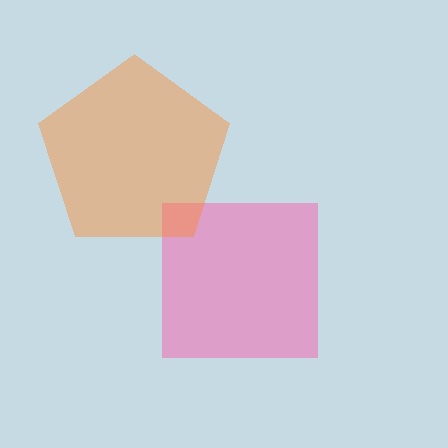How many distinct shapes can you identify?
There are 2 distinct shapes: a pink square, an orange pentagon.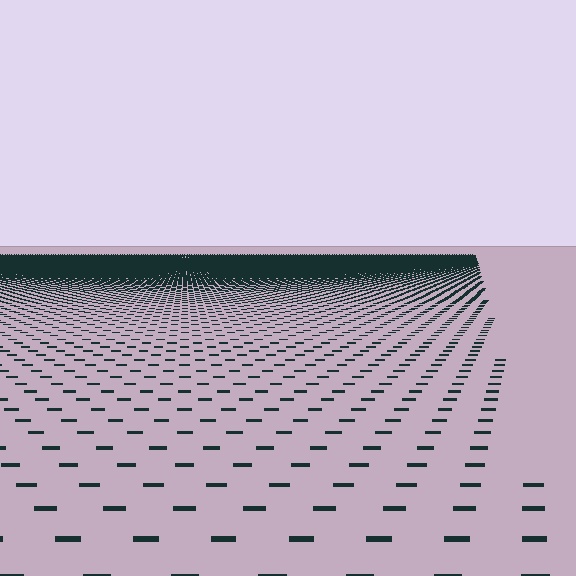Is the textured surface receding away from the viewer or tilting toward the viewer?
The surface is receding away from the viewer. Texture elements get smaller and denser toward the top.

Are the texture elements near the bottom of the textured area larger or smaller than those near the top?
Larger. Near the bottom, elements are closer to the viewer and appear at a bigger on-screen size.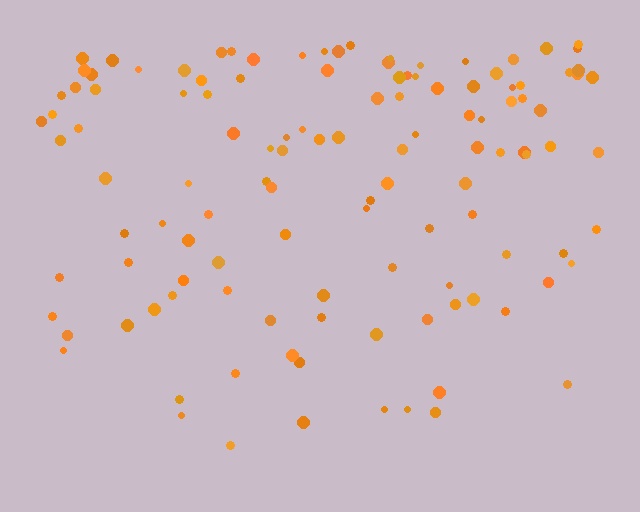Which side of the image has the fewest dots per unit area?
The bottom.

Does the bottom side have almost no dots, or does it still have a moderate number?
Still a moderate number, just noticeably fewer than the top.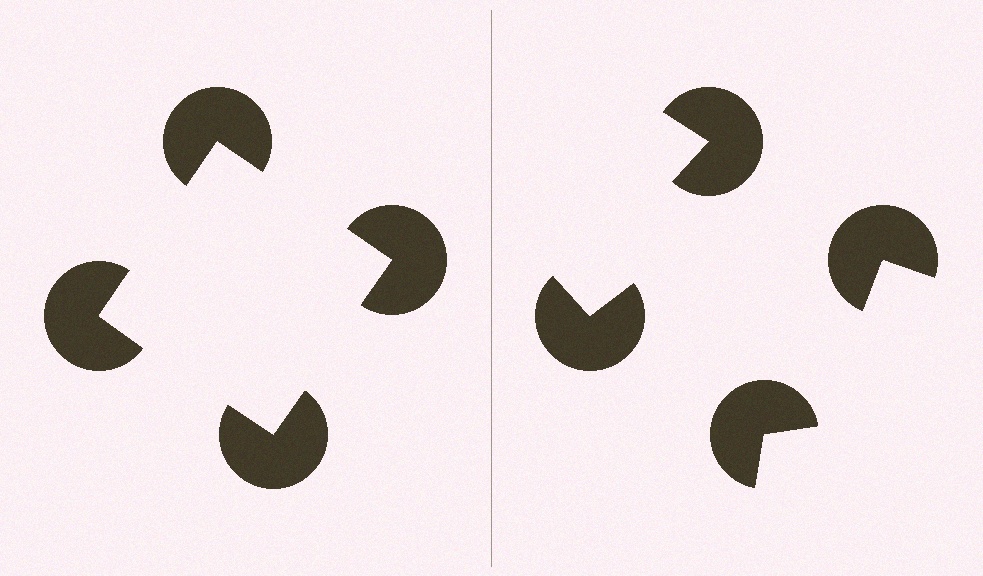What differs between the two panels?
The pac-man discs are positioned identically on both sides; only the wedge orientations differ. On the left they align to a square; on the right they are misaligned.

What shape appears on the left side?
An illusory square.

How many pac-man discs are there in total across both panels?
8 — 4 on each side.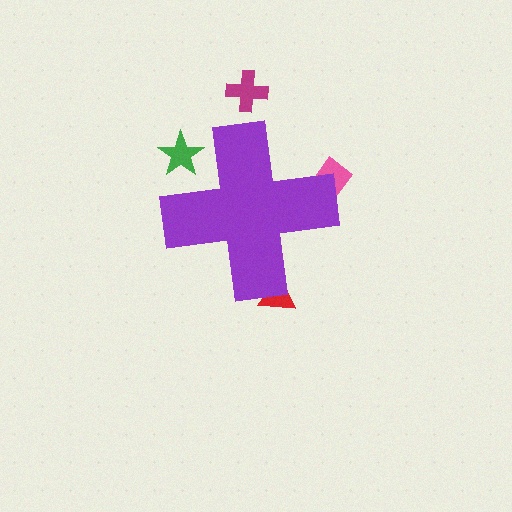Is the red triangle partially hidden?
Yes, the red triangle is partially hidden behind the purple cross.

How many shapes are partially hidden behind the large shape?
3 shapes are partially hidden.